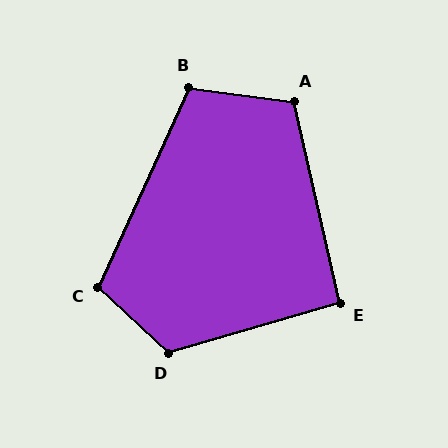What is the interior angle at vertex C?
Approximately 109 degrees (obtuse).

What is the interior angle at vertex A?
Approximately 111 degrees (obtuse).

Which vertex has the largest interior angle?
D, at approximately 120 degrees.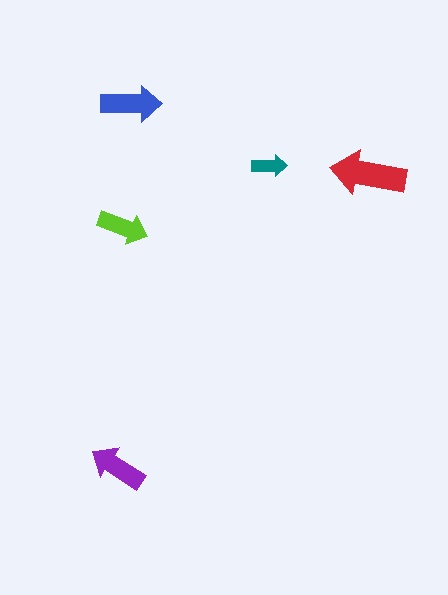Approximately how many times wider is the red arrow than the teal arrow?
About 2 times wider.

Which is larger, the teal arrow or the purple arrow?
The purple one.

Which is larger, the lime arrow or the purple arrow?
The purple one.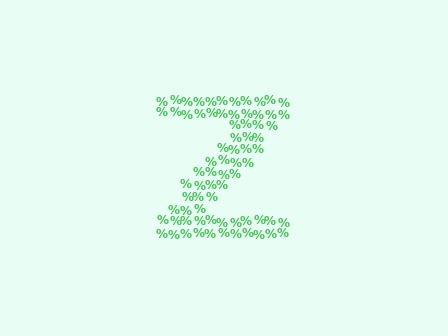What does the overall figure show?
The overall figure shows the letter Z.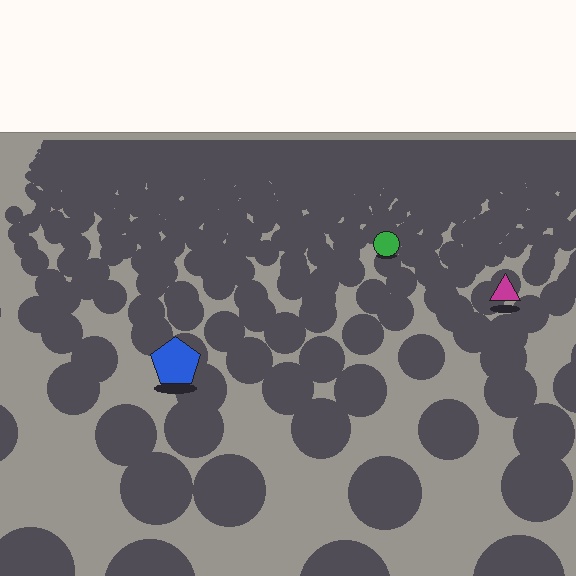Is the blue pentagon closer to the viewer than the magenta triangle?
Yes. The blue pentagon is closer — you can tell from the texture gradient: the ground texture is coarser near it.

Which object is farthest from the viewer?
The green circle is farthest from the viewer. It appears smaller and the ground texture around it is denser.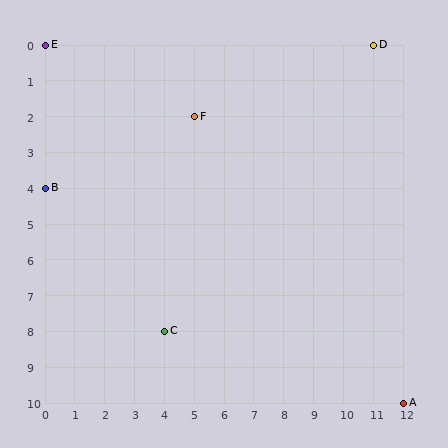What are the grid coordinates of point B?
Point B is at grid coordinates (0, 4).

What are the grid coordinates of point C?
Point C is at grid coordinates (4, 8).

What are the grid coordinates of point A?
Point A is at grid coordinates (12, 10).